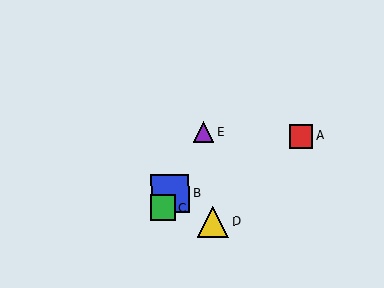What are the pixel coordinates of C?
Object C is at (163, 208).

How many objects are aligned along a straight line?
3 objects (B, C, E) are aligned along a straight line.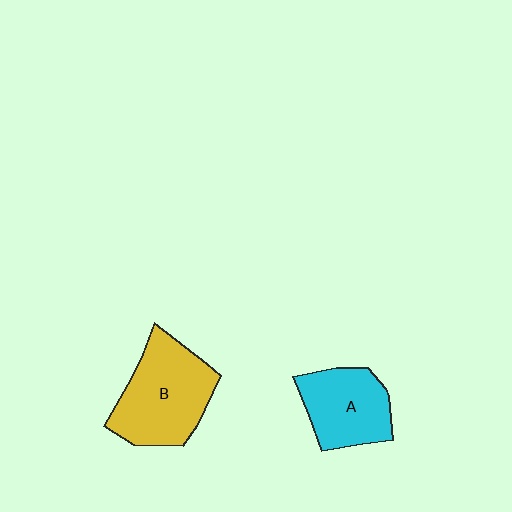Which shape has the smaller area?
Shape A (cyan).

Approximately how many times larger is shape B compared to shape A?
Approximately 1.3 times.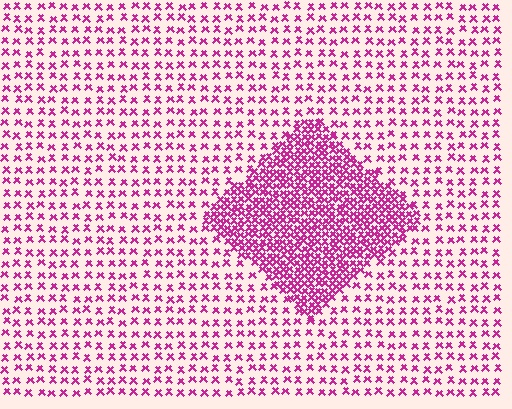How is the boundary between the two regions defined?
The boundary is defined by a change in element density (approximately 2.8x ratio). All elements are the same color, size, and shape.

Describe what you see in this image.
The image contains small magenta elements arranged at two different densities. A diamond-shaped region is visible where the elements are more densely packed than the surrounding area.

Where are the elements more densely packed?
The elements are more densely packed inside the diamond boundary.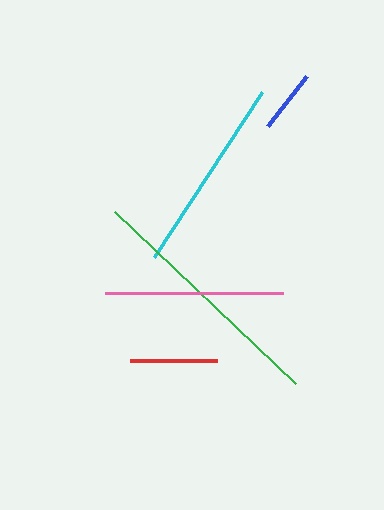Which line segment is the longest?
The green line is the longest at approximately 249 pixels.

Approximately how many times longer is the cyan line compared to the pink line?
The cyan line is approximately 1.1 times the length of the pink line.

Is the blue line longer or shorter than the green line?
The green line is longer than the blue line.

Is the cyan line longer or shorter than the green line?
The green line is longer than the cyan line.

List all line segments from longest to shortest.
From longest to shortest: green, cyan, pink, red, blue.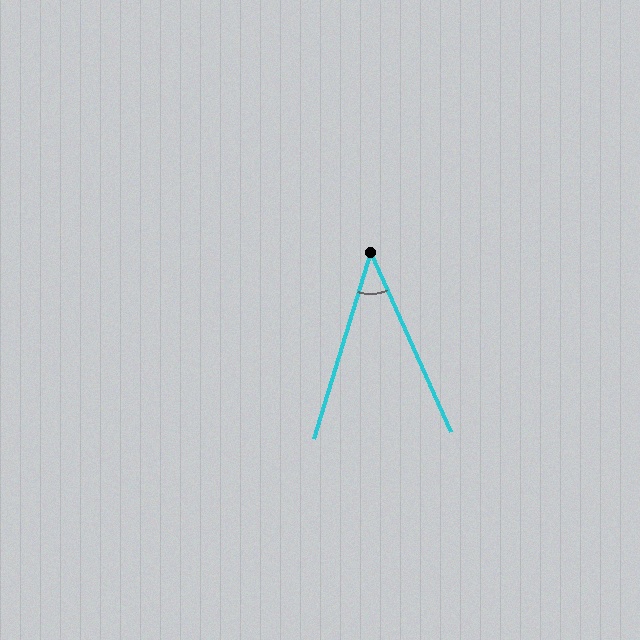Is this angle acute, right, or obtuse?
It is acute.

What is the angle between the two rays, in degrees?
Approximately 41 degrees.